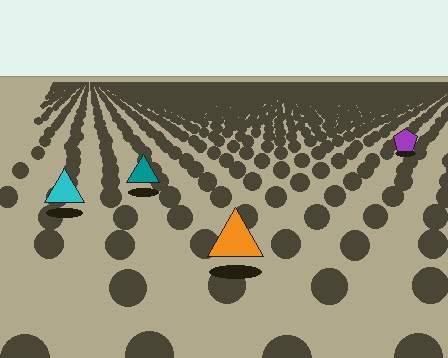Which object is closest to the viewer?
The orange triangle is closest. The texture marks near it are larger and more spread out.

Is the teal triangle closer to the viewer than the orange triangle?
No. The orange triangle is closer — you can tell from the texture gradient: the ground texture is coarser near it.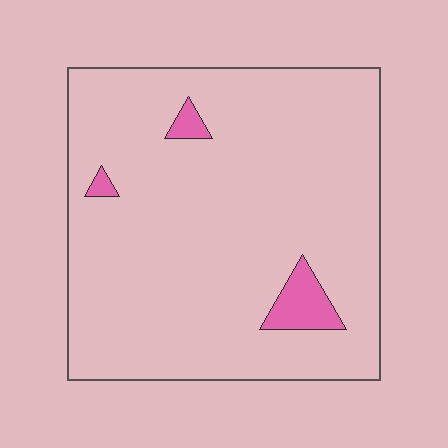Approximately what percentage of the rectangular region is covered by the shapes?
Approximately 5%.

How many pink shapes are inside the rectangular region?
3.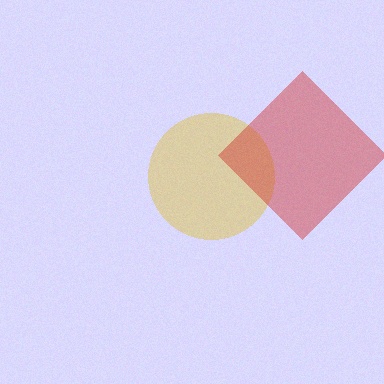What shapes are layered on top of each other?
The layered shapes are: a yellow circle, a red diamond.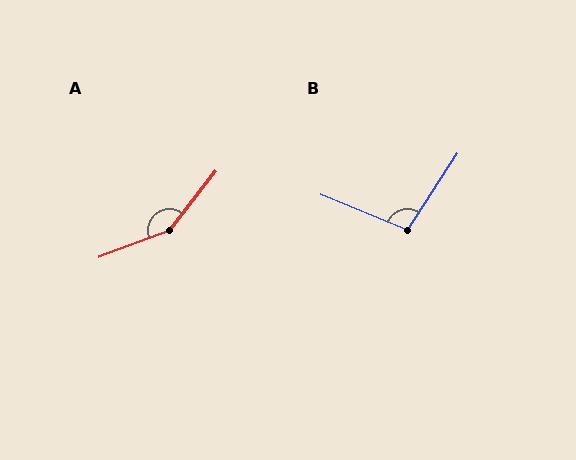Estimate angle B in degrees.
Approximately 101 degrees.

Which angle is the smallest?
B, at approximately 101 degrees.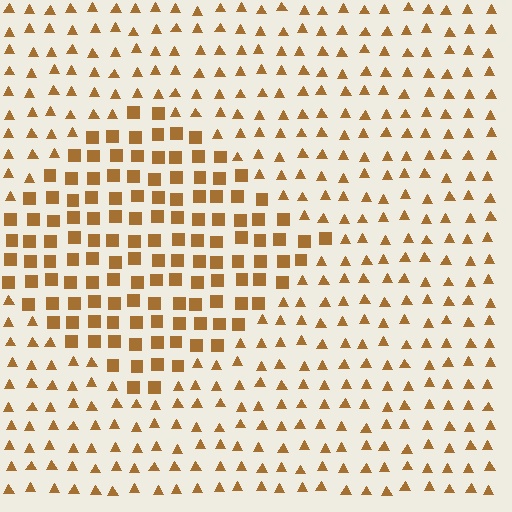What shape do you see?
I see a diamond.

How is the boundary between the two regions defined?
The boundary is defined by a change in element shape: squares inside vs. triangles outside. All elements share the same color and spacing.